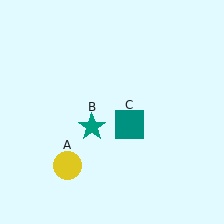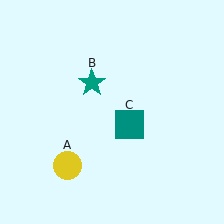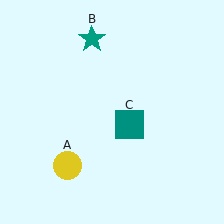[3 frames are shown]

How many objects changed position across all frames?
1 object changed position: teal star (object B).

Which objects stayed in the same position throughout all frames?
Yellow circle (object A) and teal square (object C) remained stationary.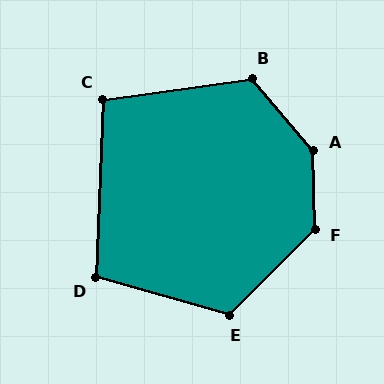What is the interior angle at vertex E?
Approximately 119 degrees (obtuse).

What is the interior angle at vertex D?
Approximately 103 degrees (obtuse).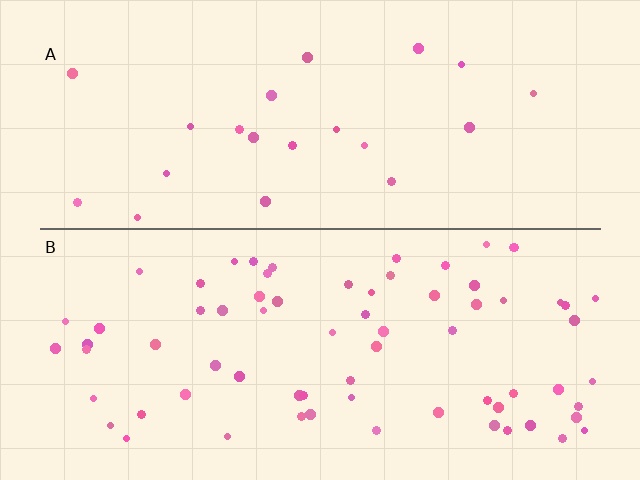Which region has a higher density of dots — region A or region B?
B (the bottom).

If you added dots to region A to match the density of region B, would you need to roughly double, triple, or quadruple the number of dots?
Approximately triple.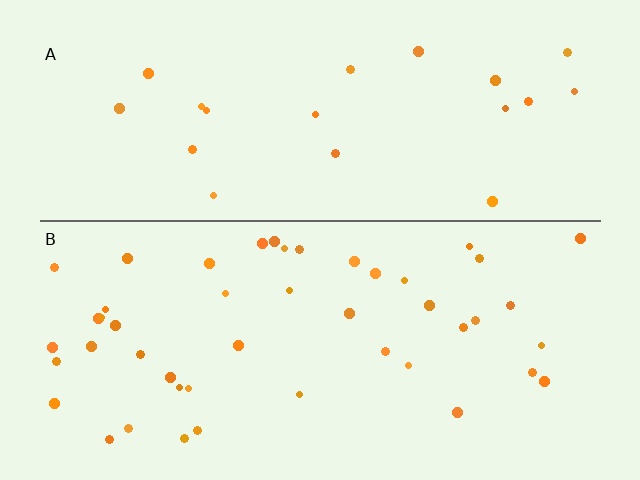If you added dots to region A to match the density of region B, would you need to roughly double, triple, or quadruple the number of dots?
Approximately double.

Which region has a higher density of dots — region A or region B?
B (the bottom).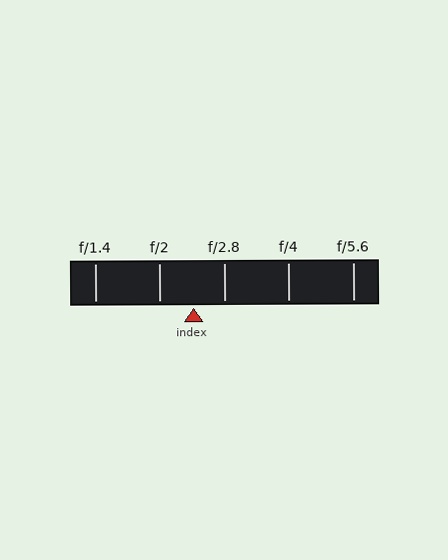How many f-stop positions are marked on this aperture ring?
There are 5 f-stop positions marked.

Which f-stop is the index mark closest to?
The index mark is closest to f/2.8.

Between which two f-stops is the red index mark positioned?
The index mark is between f/2 and f/2.8.